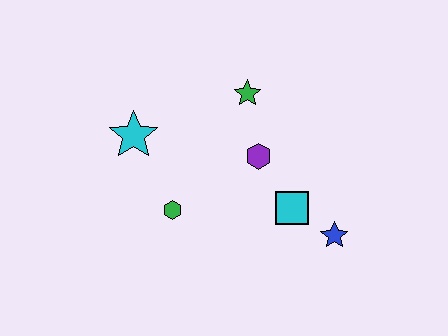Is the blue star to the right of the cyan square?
Yes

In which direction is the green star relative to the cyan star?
The green star is to the right of the cyan star.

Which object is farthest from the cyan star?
The blue star is farthest from the cyan star.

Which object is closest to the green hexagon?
The cyan star is closest to the green hexagon.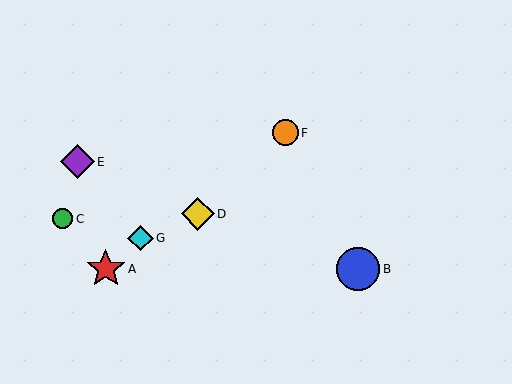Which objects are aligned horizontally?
Objects A, B are aligned horizontally.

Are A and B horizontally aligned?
Yes, both are at y≈269.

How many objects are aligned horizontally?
2 objects (A, B) are aligned horizontally.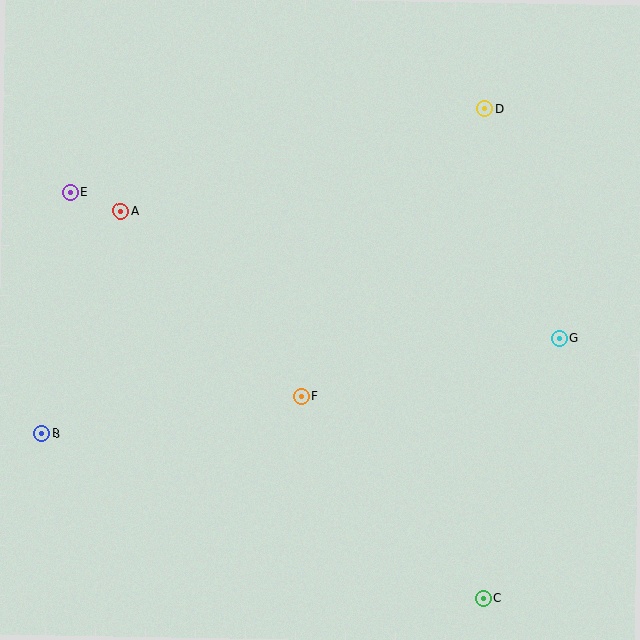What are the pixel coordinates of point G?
Point G is at (559, 339).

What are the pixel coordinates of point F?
Point F is at (301, 396).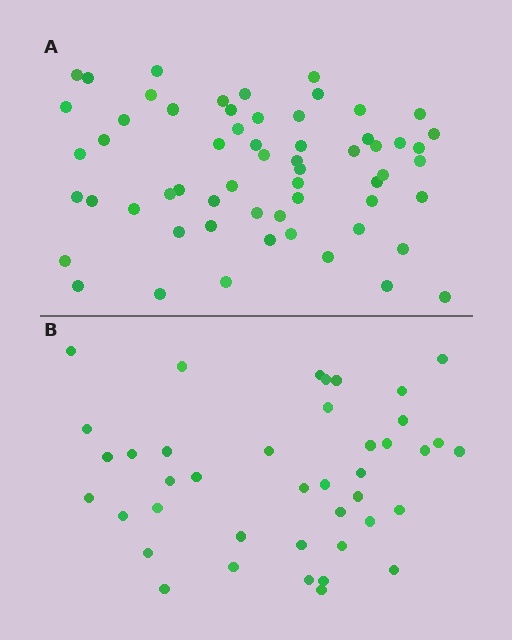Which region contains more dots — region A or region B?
Region A (the top region) has more dots.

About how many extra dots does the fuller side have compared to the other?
Region A has approximately 20 more dots than region B.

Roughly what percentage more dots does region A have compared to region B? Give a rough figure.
About 45% more.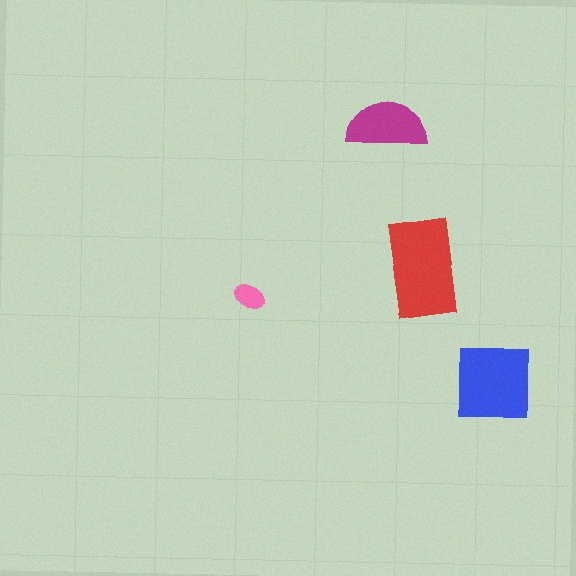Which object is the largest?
The red rectangle.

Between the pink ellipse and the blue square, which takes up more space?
The blue square.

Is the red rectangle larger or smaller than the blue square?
Larger.